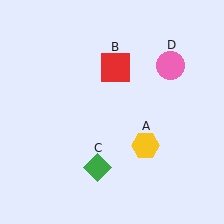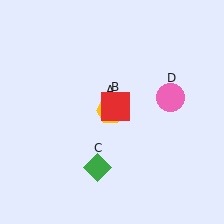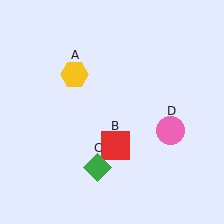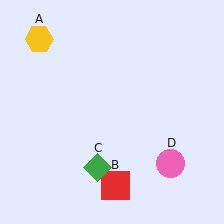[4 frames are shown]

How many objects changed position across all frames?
3 objects changed position: yellow hexagon (object A), red square (object B), pink circle (object D).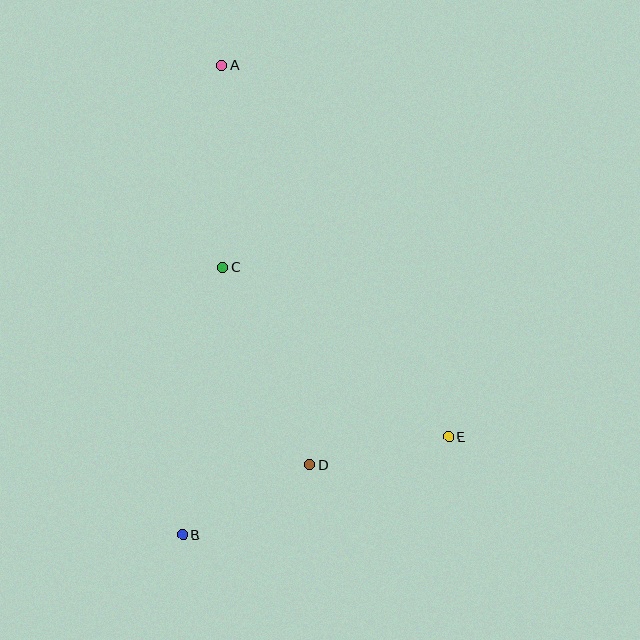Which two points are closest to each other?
Points D and E are closest to each other.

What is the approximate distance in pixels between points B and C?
The distance between B and C is approximately 270 pixels.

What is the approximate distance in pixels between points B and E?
The distance between B and E is approximately 283 pixels.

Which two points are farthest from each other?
Points A and B are farthest from each other.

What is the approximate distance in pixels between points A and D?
The distance between A and D is approximately 410 pixels.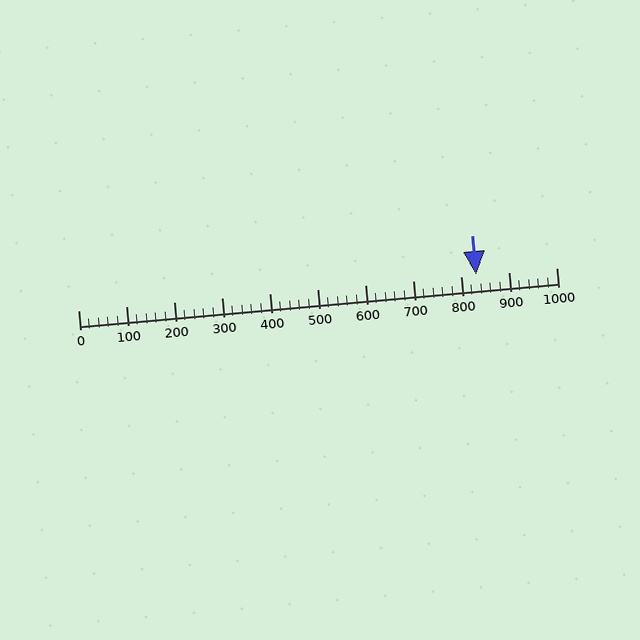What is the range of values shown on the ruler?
The ruler shows values from 0 to 1000.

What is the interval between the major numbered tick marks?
The major tick marks are spaced 100 units apart.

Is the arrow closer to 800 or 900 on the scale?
The arrow is closer to 800.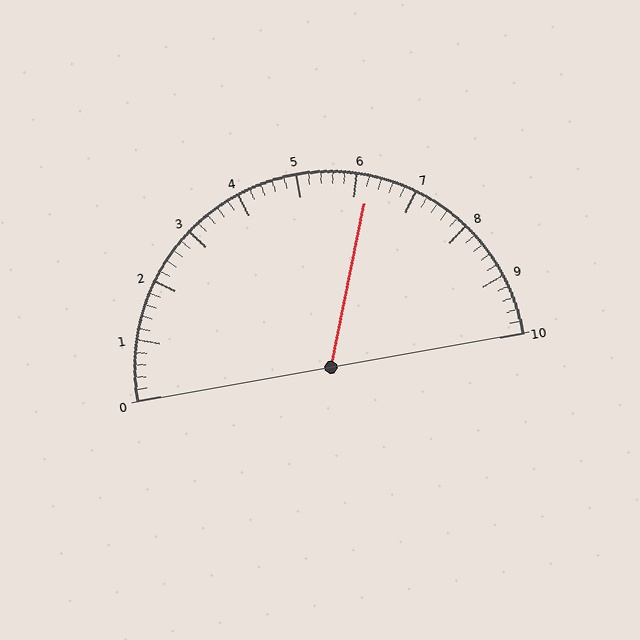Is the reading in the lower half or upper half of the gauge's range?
The reading is in the upper half of the range (0 to 10).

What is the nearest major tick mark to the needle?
The nearest major tick mark is 6.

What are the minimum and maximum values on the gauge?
The gauge ranges from 0 to 10.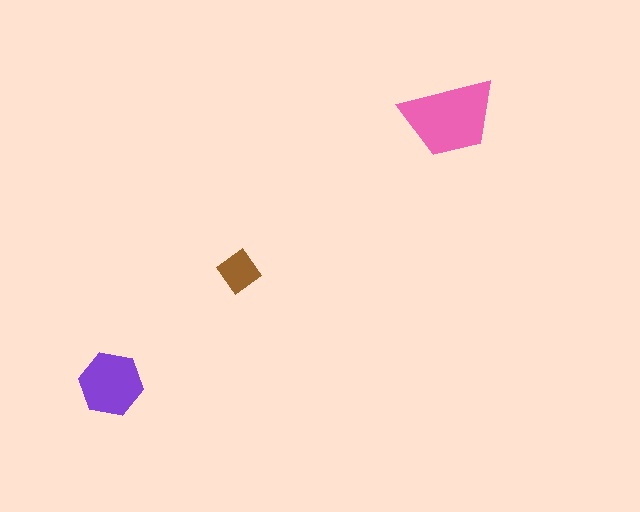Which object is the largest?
The pink trapezoid.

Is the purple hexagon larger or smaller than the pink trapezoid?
Smaller.